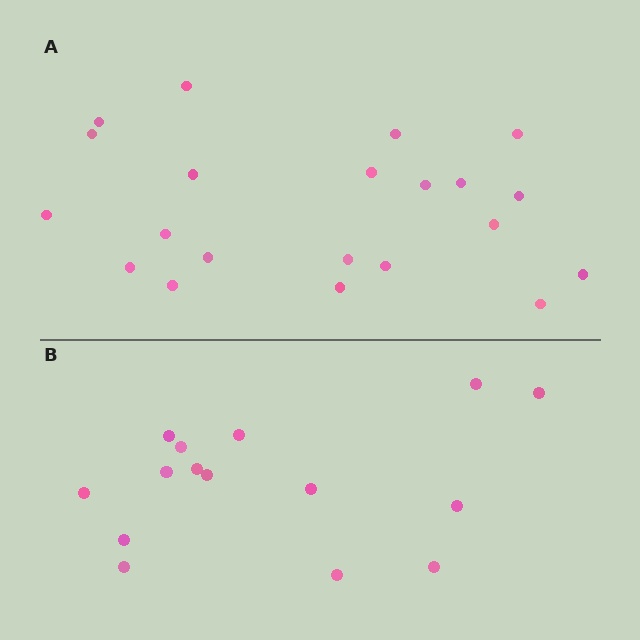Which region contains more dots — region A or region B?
Region A (the top region) has more dots.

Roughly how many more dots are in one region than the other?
Region A has about 6 more dots than region B.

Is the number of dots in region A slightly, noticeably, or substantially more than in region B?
Region A has noticeably more, but not dramatically so. The ratio is roughly 1.4 to 1.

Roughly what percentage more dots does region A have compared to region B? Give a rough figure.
About 40% more.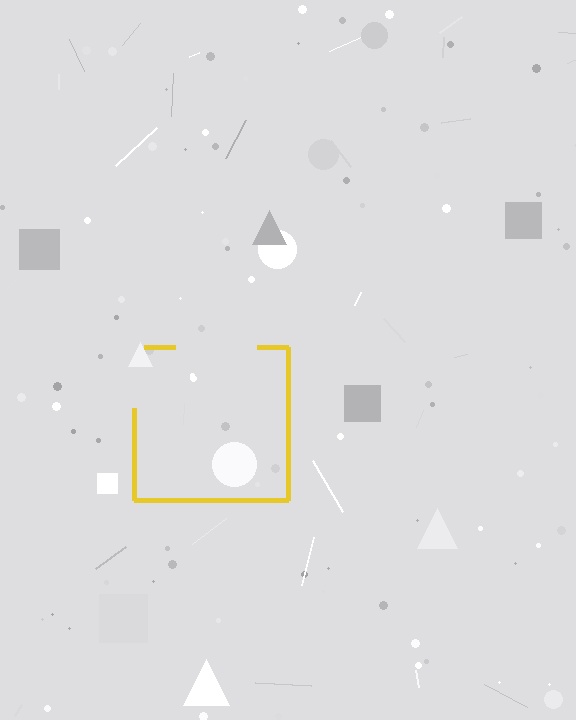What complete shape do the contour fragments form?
The contour fragments form a square.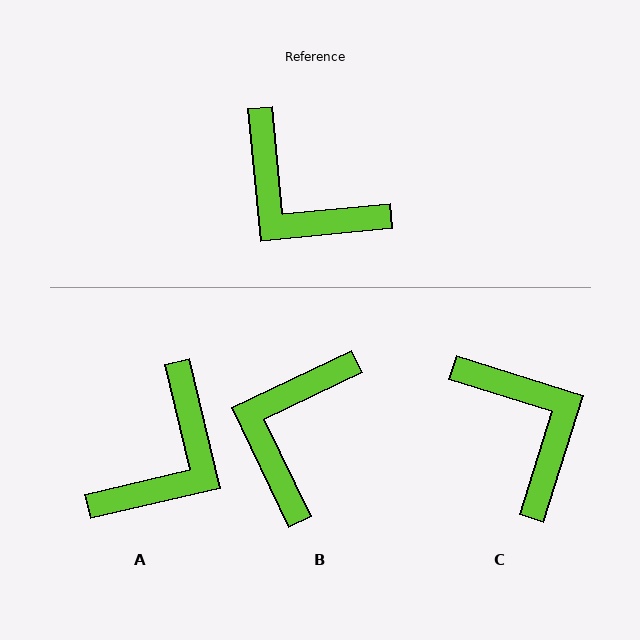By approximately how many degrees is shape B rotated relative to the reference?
Approximately 70 degrees clockwise.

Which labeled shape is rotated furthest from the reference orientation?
C, about 157 degrees away.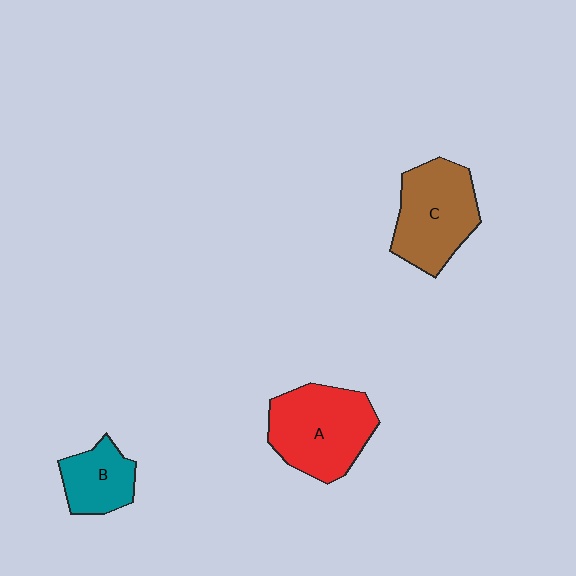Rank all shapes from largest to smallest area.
From largest to smallest: A (red), C (brown), B (teal).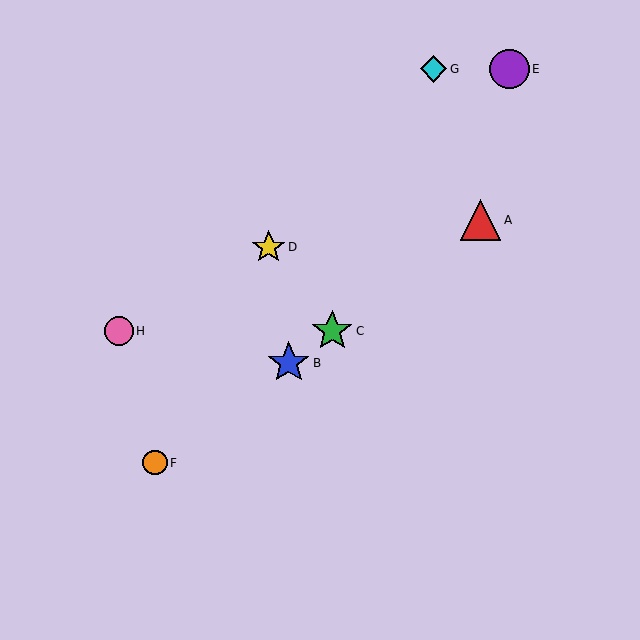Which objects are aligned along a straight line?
Objects A, B, C, F are aligned along a straight line.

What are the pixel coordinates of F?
Object F is at (155, 463).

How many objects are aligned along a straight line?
4 objects (A, B, C, F) are aligned along a straight line.